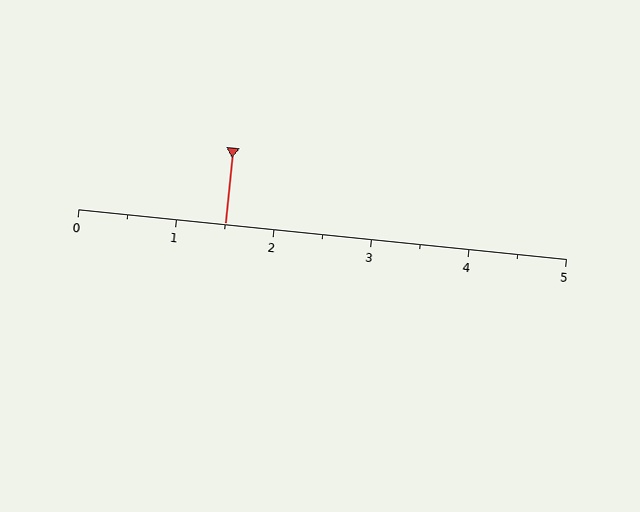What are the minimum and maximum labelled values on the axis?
The axis runs from 0 to 5.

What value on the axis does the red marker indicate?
The marker indicates approximately 1.5.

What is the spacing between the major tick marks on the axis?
The major ticks are spaced 1 apart.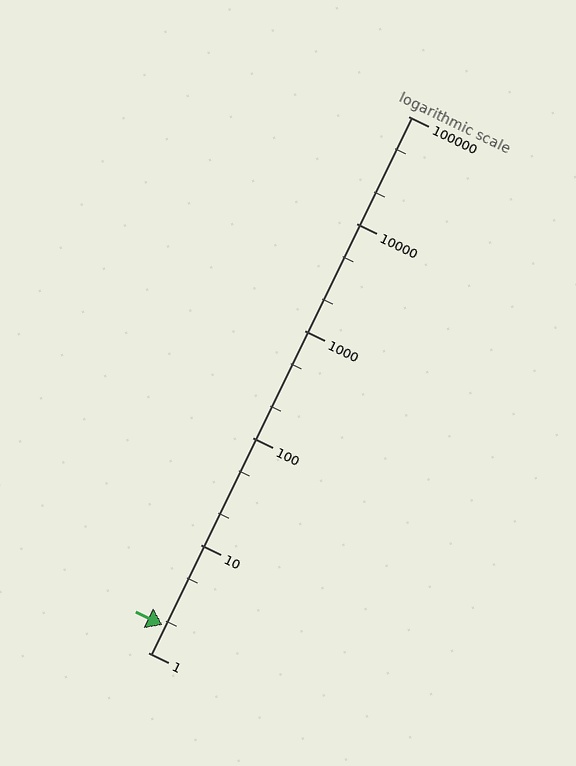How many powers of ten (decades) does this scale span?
The scale spans 5 decades, from 1 to 100000.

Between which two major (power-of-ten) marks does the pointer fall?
The pointer is between 1 and 10.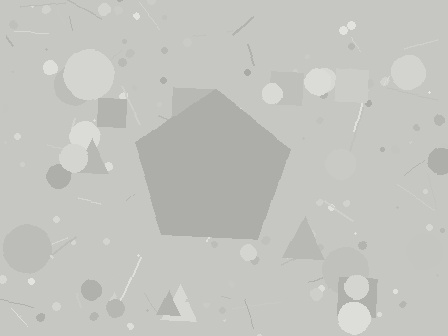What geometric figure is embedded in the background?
A pentagon is embedded in the background.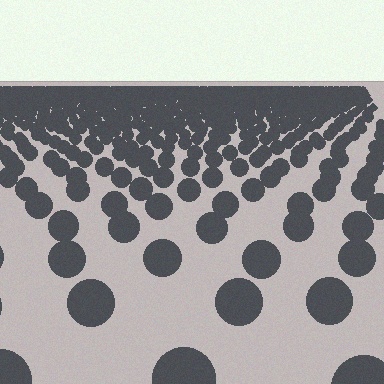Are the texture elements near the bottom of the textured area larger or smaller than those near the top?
Larger. Near the bottom, elements are closer to the viewer and appear at a bigger on-screen size.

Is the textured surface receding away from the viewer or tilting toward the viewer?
The surface is receding away from the viewer. Texture elements get smaller and denser toward the top.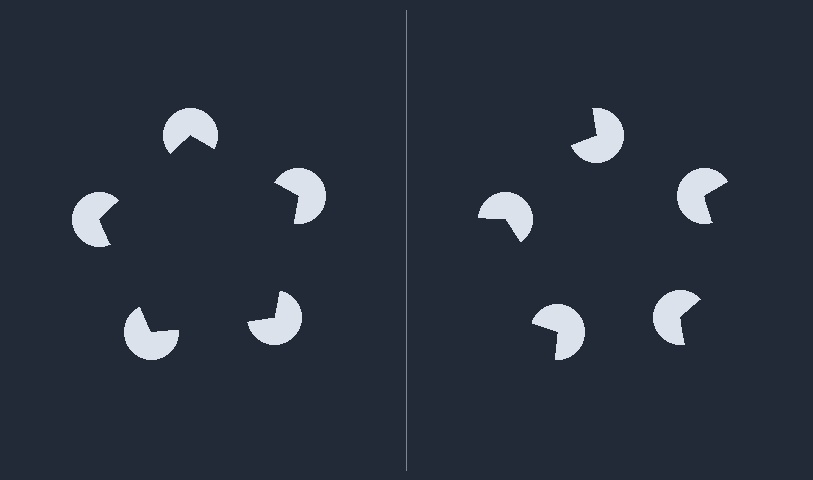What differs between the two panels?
The pac-man discs are positioned identically on both sides; only the wedge orientations differ. On the left they align to a pentagon; on the right they are misaligned.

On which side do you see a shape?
An illusory pentagon appears on the left side. On the right side the wedge cuts are rotated, so no coherent shape forms.